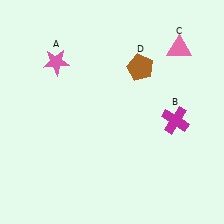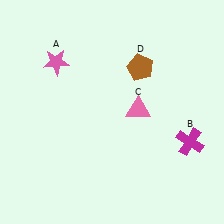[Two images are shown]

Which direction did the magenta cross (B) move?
The magenta cross (B) moved down.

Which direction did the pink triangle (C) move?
The pink triangle (C) moved down.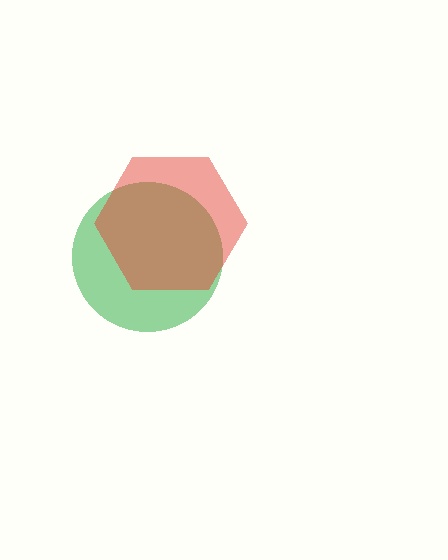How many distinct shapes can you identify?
There are 2 distinct shapes: a green circle, a red hexagon.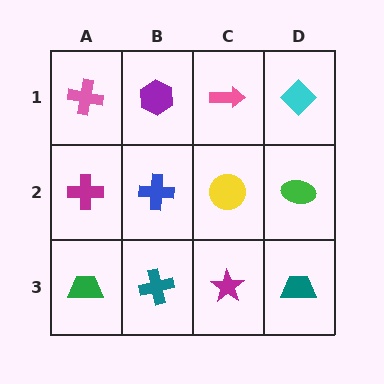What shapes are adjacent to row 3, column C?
A yellow circle (row 2, column C), a teal cross (row 3, column B), a teal trapezoid (row 3, column D).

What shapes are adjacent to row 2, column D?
A cyan diamond (row 1, column D), a teal trapezoid (row 3, column D), a yellow circle (row 2, column C).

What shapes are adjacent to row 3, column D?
A green ellipse (row 2, column D), a magenta star (row 3, column C).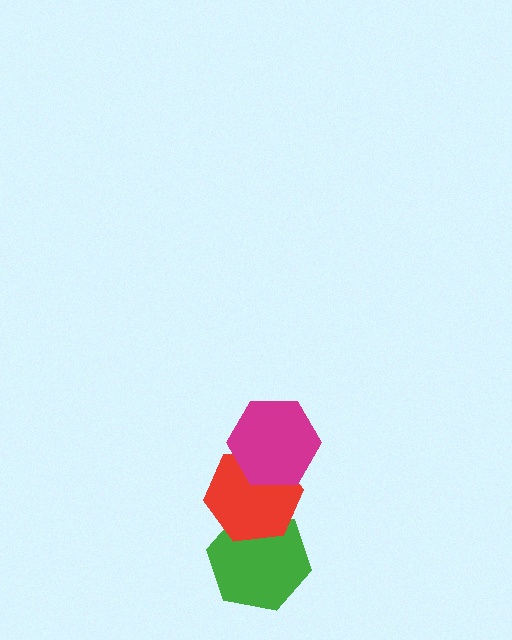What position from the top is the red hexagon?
The red hexagon is 2nd from the top.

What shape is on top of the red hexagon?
The magenta hexagon is on top of the red hexagon.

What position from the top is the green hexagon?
The green hexagon is 3rd from the top.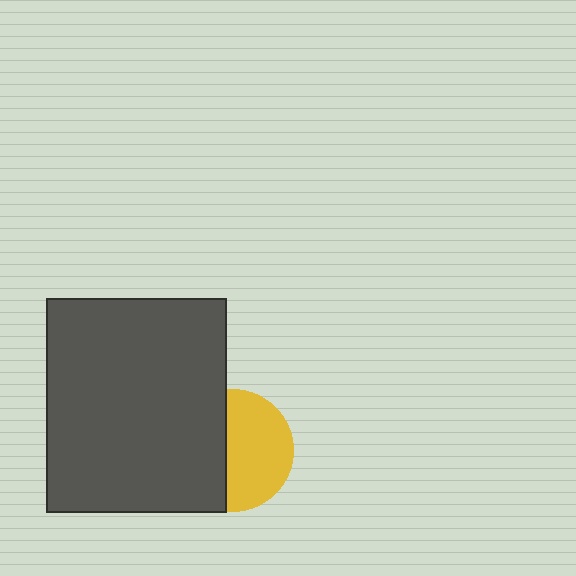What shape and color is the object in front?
The object in front is a dark gray rectangle.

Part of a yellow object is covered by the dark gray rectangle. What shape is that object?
It is a circle.